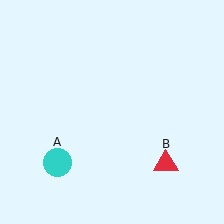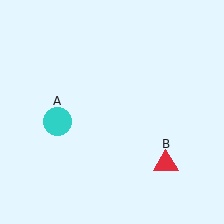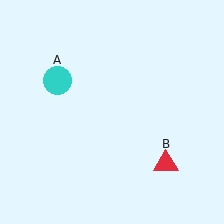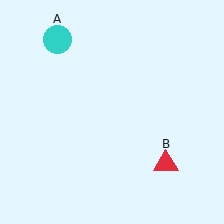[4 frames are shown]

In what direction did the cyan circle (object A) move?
The cyan circle (object A) moved up.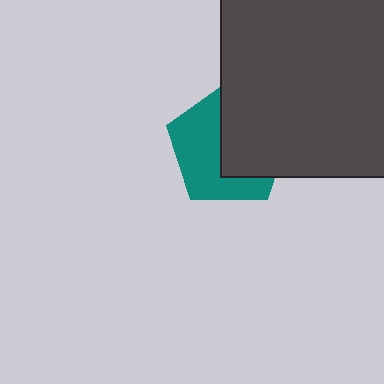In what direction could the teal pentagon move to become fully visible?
The teal pentagon could move left. That would shift it out from behind the dark gray rectangle entirely.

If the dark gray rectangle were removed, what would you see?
You would see the complete teal pentagon.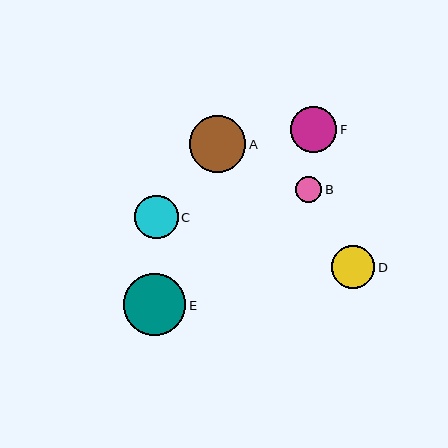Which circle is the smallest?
Circle B is the smallest with a size of approximately 26 pixels.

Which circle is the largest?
Circle E is the largest with a size of approximately 62 pixels.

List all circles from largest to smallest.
From largest to smallest: E, A, F, C, D, B.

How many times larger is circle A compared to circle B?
Circle A is approximately 2.2 times the size of circle B.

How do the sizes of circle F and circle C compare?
Circle F and circle C are approximately the same size.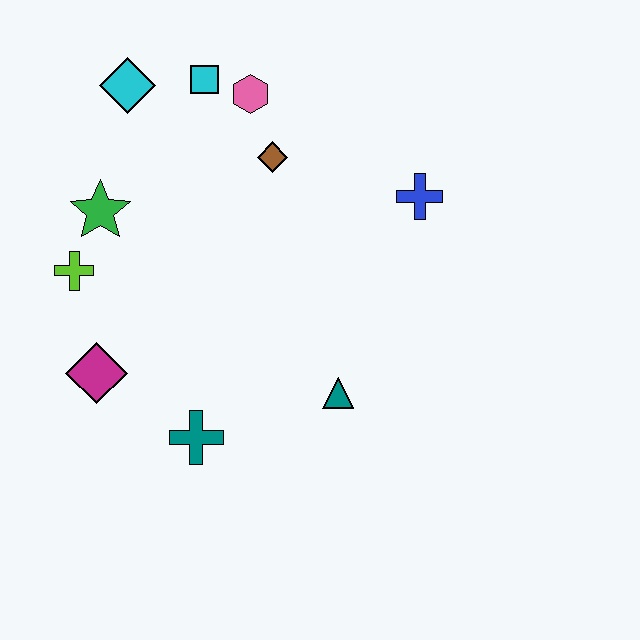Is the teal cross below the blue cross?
Yes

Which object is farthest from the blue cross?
The magenta diamond is farthest from the blue cross.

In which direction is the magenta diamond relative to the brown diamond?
The magenta diamond is below the brown diamond.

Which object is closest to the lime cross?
The green star is closest to the lime cross.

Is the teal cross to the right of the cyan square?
No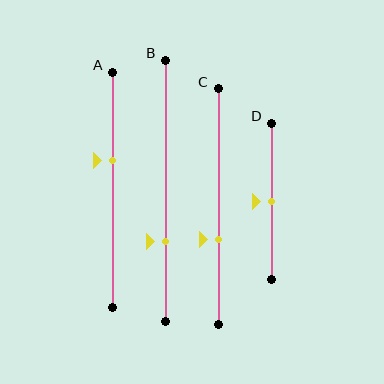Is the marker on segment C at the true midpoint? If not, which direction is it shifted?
No, the marker on segment C is shifted downward by about 14% of the segment length.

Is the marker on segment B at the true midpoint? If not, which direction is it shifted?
No, the marker on segment B is shifted downward by about 19% of the segment length.